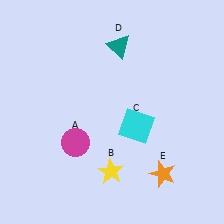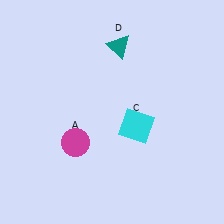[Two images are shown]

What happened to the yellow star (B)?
The yellow star (B) was removed in Image 2. It was in the bottom-left area of Image 1.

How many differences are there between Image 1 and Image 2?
There are 2 differences between the two images.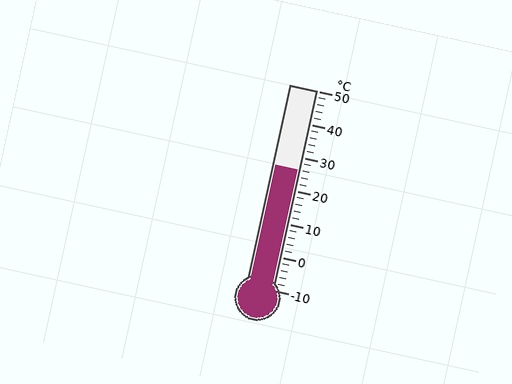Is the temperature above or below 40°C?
The temperature is below 40°C.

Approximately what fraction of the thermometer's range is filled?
The thermometer is filled to approximately 60% of its range.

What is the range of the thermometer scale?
The thermometer scale ranges from -10°C to 50°C.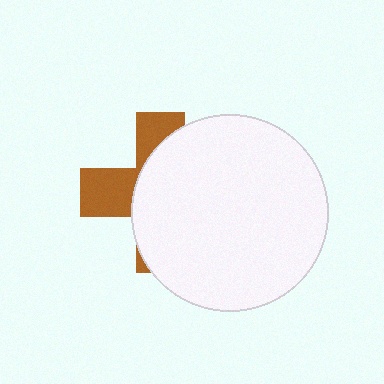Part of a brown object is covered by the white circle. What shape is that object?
It is a cross.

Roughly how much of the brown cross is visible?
A small part of it is visible (roughly 34%).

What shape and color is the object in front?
The object in front is a white circle.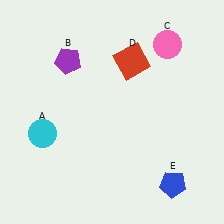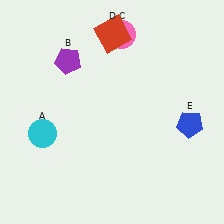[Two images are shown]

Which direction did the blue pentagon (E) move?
The blue pentagon (E) moved up.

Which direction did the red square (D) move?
The red square (D) moved up.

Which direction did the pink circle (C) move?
The pink circle (C) moved left.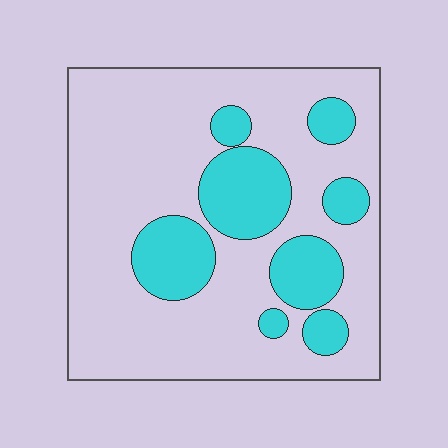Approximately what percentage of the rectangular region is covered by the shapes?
Approximately 25%.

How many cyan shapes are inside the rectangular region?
8.